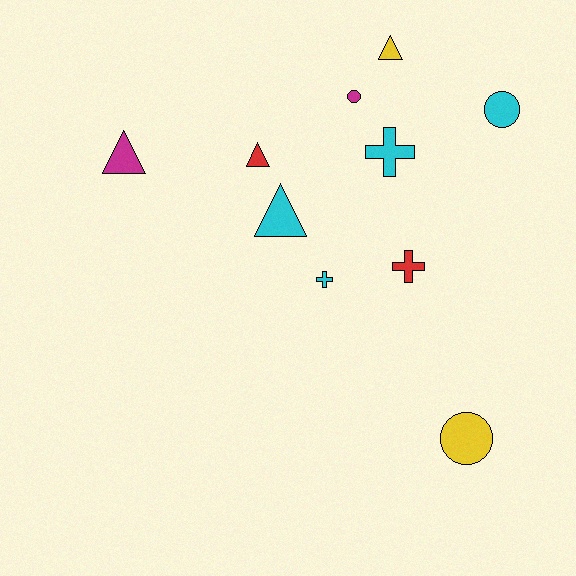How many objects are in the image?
There are 10 objects.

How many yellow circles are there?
There is 1 yellow circle.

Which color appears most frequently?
Cyan, with 4 objects.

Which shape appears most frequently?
Triangle, with 4 objects.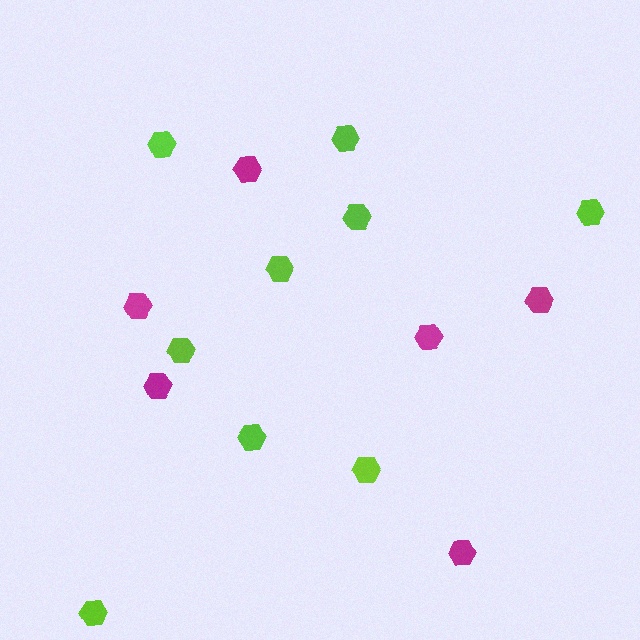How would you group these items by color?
There are 2 groups: one group of magenta hexagons (6) and one group of lime hexagons (9).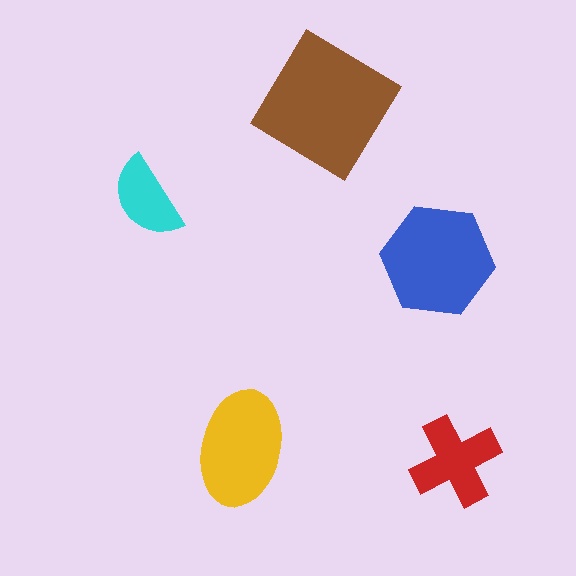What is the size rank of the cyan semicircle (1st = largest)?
5th.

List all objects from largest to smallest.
The brown diamond, the blue hexagon, the yellow ellipse, the red cross, the cyan semicircle.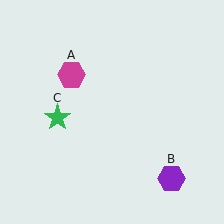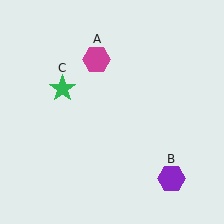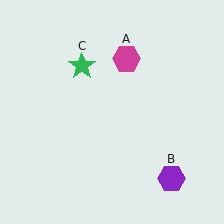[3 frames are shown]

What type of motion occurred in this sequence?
The magenta hexagon (object A), green star (object C) rotated clockwise around the center of the scene.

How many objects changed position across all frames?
2 objects changed position: magenta hexagon (object A), green star (object C).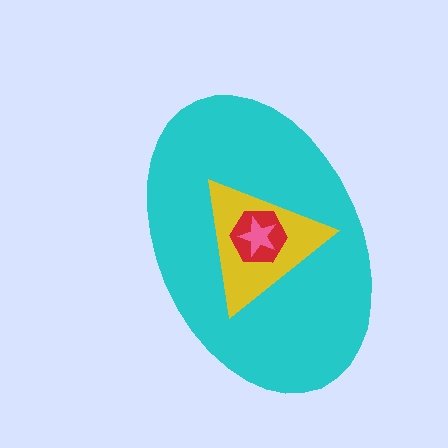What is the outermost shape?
The cyan ellipse.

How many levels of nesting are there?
4.